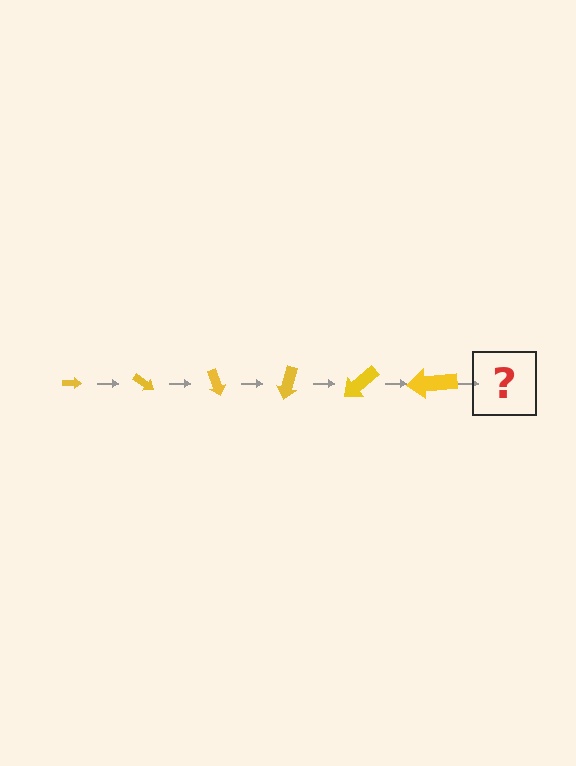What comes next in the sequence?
The next element should be an arrow, larger than the previous one and rotated 210 degrees from the start.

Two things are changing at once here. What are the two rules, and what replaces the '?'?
The two rules are that the arrow grows larger each step and it rotates 35 degrees each step. The '?' should be an arrow, larger than the previous one and rotated 210 degrees from the start.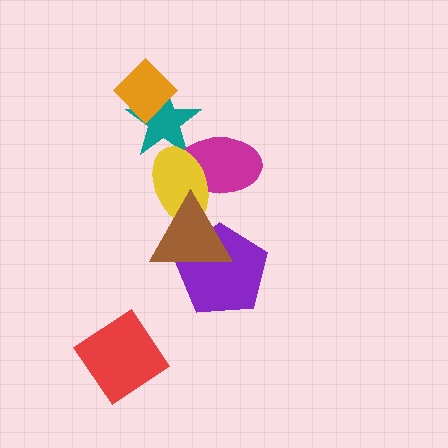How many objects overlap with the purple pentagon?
1 object overlaps with the purple pentagon.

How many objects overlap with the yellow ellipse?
3 objects overlap with the yellow ellipse.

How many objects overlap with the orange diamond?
1 object overlaps with the orange diamond.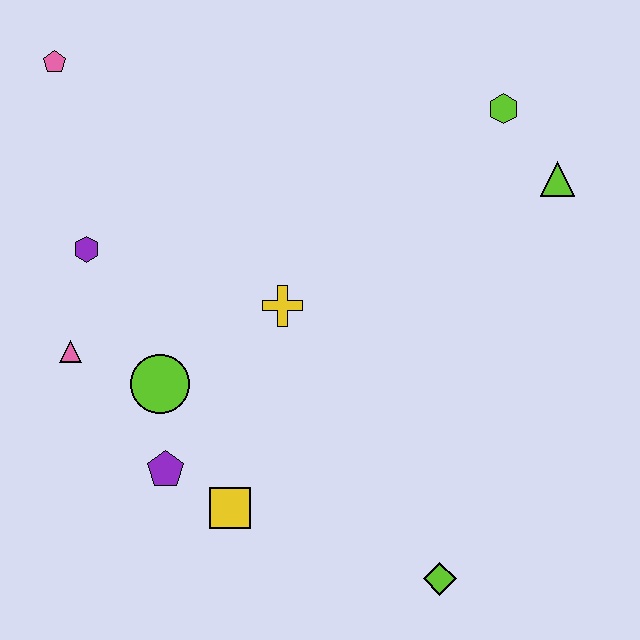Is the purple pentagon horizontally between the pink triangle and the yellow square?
Yes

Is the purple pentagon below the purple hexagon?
Yes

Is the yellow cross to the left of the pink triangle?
No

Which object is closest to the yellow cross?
The lime circle is closest to the yellow cross.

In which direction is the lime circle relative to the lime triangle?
The lime circle is to the left of the lime triangle.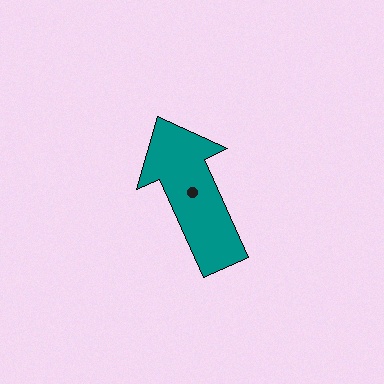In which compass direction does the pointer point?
Northwest.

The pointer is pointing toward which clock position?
Roughly 11 o'clock.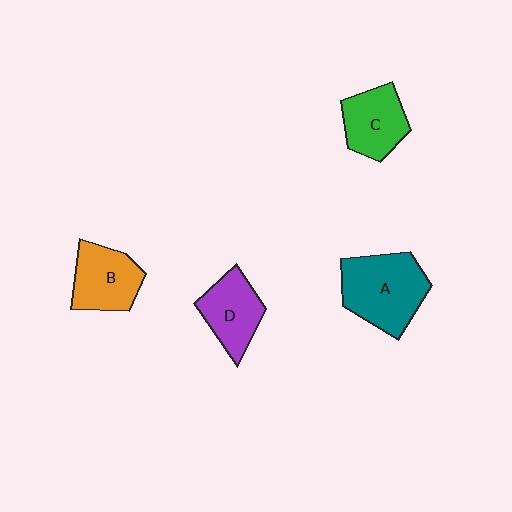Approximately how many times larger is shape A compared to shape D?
Approximately 1.5 times.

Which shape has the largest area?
Shape A (teal).